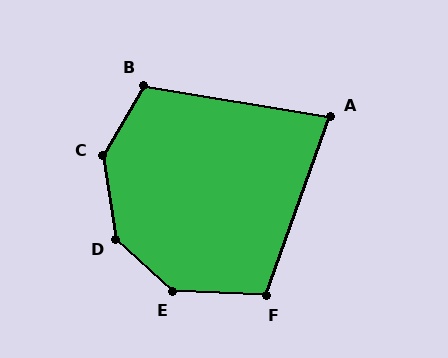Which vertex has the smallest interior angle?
A, at approximately 80 degrees.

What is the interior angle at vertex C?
Approximately 141 degrees (obtuse).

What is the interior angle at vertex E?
Approximately 140 degrees (obtuse).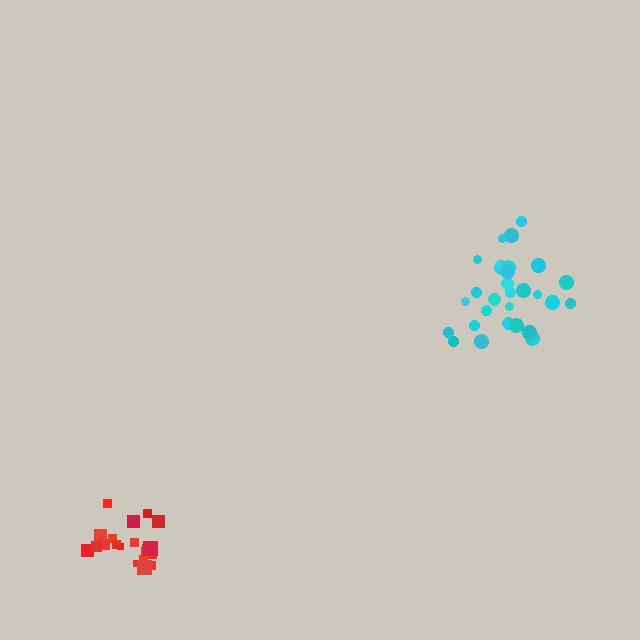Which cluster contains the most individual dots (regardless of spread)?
Cyan (29).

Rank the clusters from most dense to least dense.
red, cyan.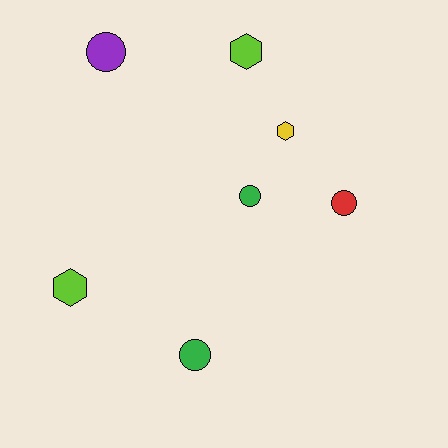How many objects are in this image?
There are 7 objects.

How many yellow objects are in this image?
There is 1 yellow object.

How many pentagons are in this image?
There are no pentagons.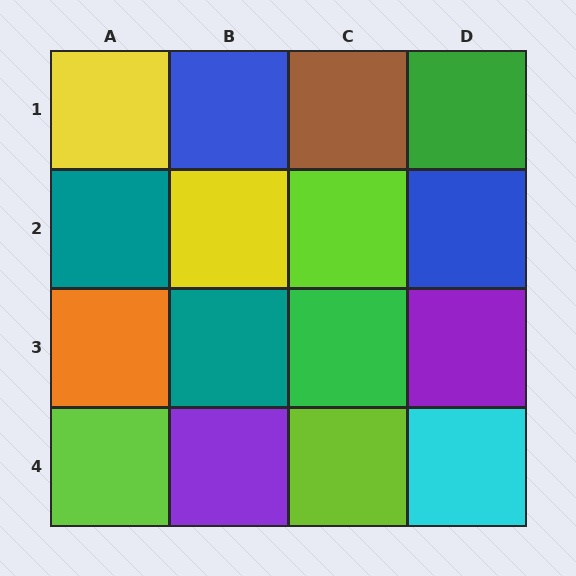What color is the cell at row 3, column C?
Green.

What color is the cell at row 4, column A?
Lime.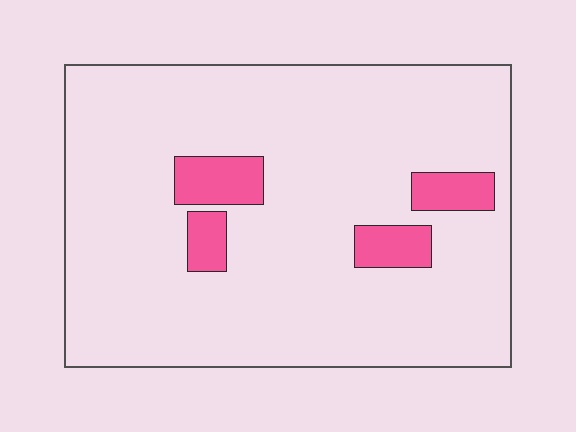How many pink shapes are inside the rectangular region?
4.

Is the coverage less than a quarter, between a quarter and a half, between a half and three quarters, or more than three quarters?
Less than a quarter.